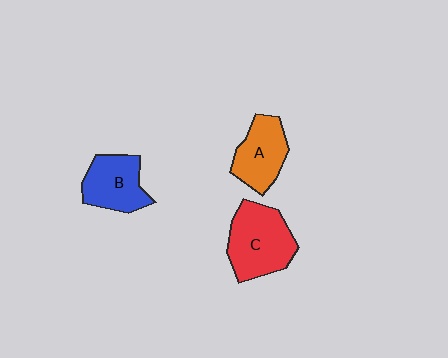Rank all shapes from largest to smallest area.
From largest to smallest: C (red), B (blue), A (orange).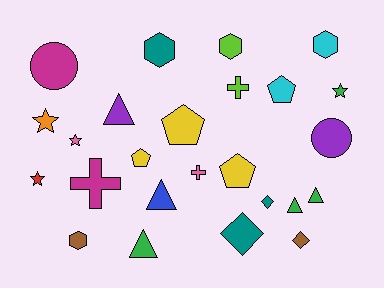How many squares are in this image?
There are no squares.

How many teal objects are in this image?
There are 3 teal objects.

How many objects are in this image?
There are 25 objects.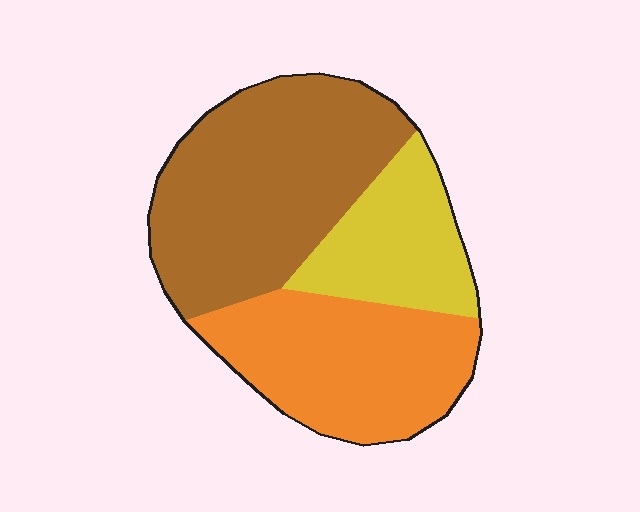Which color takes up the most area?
Brown, at roughly 45%.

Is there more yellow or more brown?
Brown.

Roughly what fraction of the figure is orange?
Orange covers about 35% of the figure.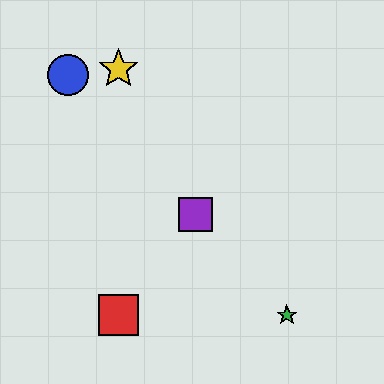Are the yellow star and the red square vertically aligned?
Yes, both are at x≈118.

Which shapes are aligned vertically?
The red square, the yellow star are aligned vertically.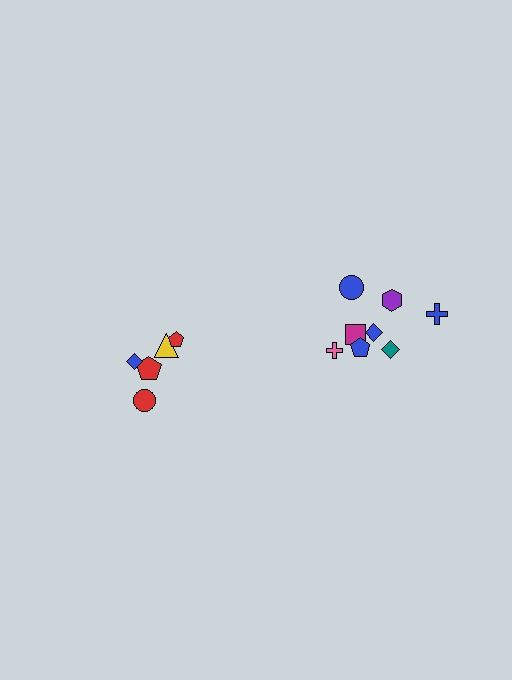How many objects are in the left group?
There are 5 objects.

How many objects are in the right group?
There are 8 objects.